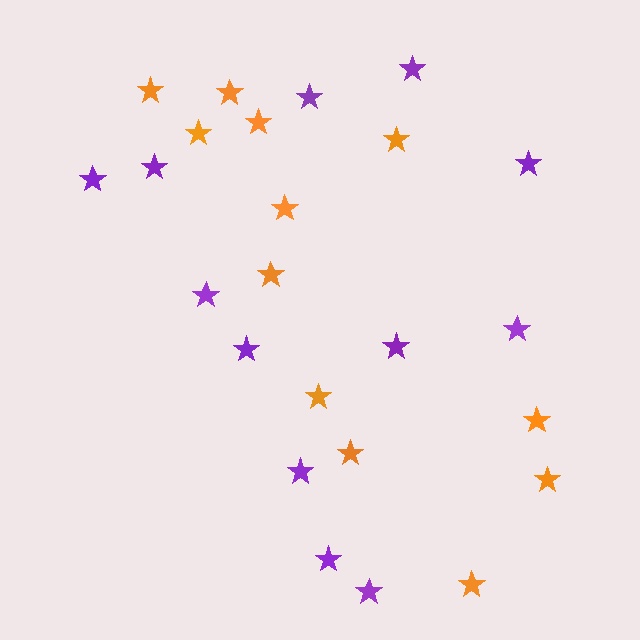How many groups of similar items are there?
There are 2 groups: one group of orange stars (12) and one group of purple stars (12).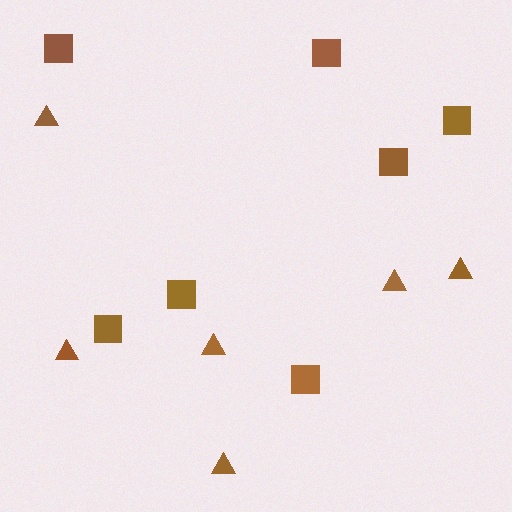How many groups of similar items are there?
There are 2 groups: one group of triangles (6) and one group of squares (7).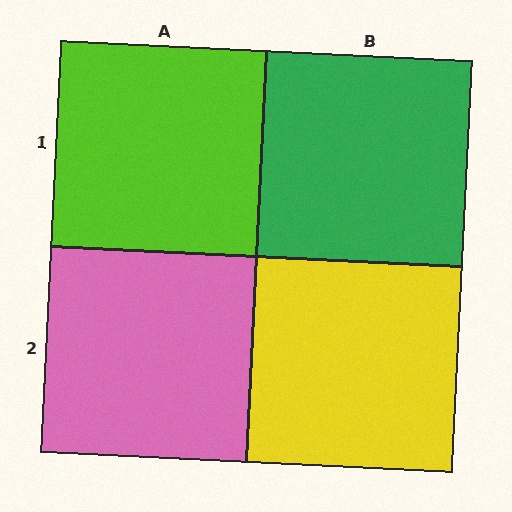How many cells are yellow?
1 cell is yellow.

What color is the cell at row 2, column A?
Pink.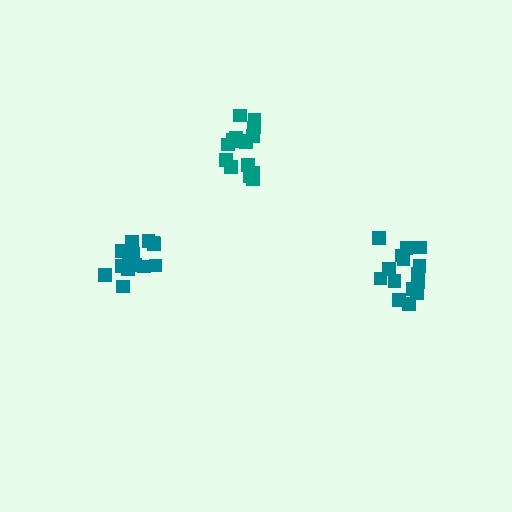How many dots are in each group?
Group 1: 15 dots, Group 2: 15 dots, Group 3: 16 dots (46 total).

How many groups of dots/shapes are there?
There are 3 groups.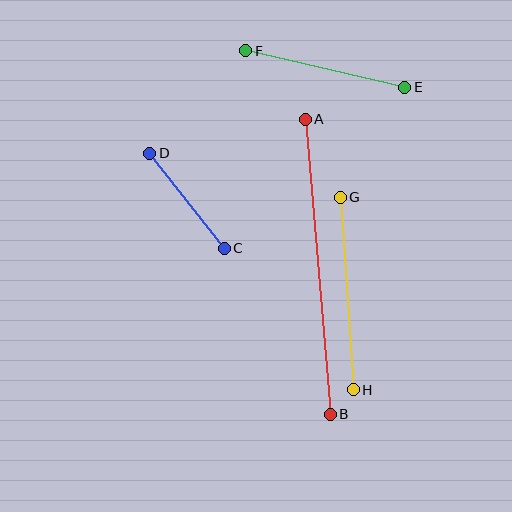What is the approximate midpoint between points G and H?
The midpoint is at approximately (347, 294) pixels.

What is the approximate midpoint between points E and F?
The midpoint is at approximately (325, 69) pixels.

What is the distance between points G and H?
The distance is approximately 193 pixels.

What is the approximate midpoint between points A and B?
The midpoint is at approximately (318, 267) pixels.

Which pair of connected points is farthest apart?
Points A and B are farthest apart.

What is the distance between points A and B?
The distance is approximately 296 pixels.